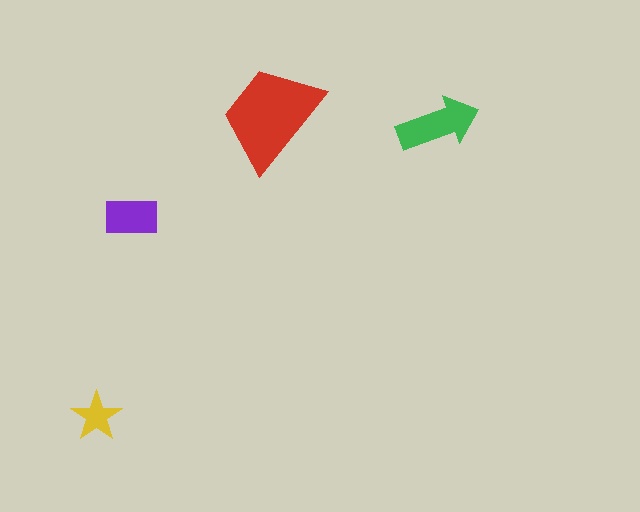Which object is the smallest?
The yellow star.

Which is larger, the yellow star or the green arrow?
The green arrow.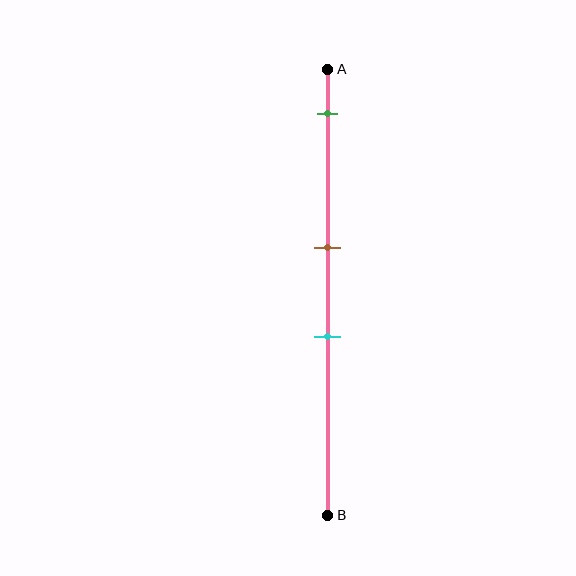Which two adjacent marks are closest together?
The brown and cyan marks are the closest adjacent pair.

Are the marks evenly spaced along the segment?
No, the marks are not evenly spaced.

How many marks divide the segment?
There are 3 marks dividing the segment.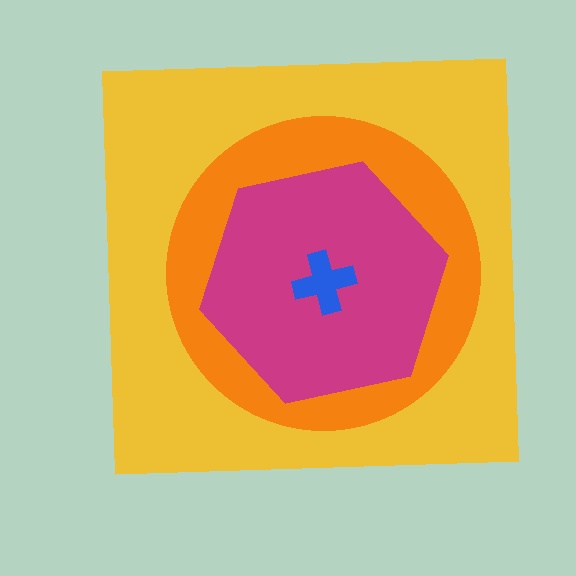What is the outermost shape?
The yellow square.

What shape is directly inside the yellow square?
The orange circle.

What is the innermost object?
The blue cross.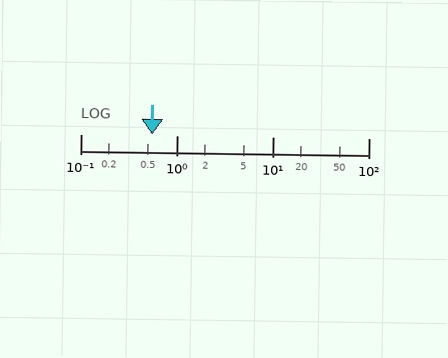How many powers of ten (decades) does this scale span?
The scale spans 3 decades, from 0.1 to 100.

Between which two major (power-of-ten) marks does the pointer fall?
The pointer is between 0.1 and 1.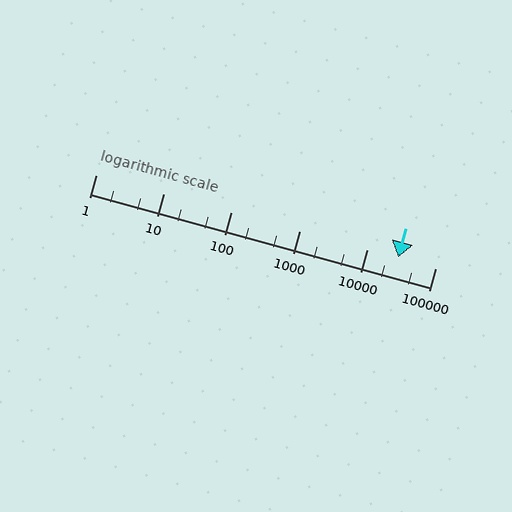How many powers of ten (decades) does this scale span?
The scale spans 5 decades, from 1 to 100000.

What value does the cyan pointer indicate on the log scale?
The pointer indicates approximately 28000.